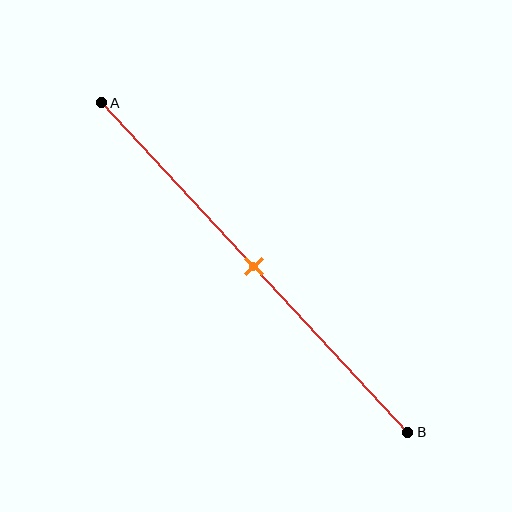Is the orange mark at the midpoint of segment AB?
Yes, the mark is approximately at the midpoint.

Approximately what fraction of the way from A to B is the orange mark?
The orange mark is approximately 50% of the way from A to B.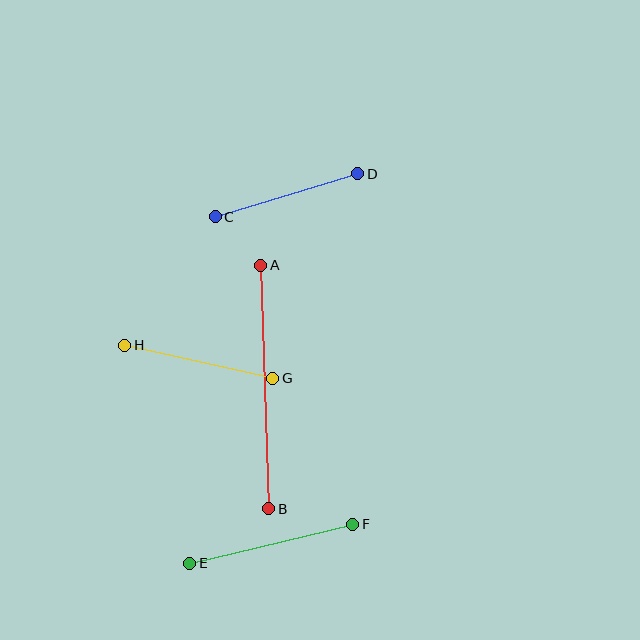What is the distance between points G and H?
The distance is approximately 152 pixels.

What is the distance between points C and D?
The distance is approximately 149 pixels.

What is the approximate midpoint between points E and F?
The midpoint is at approximately (271, 544) pixels.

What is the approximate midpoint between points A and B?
The midpoint is at approximately (265, 387) pixels.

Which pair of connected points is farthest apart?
Points A and B are farthest apart.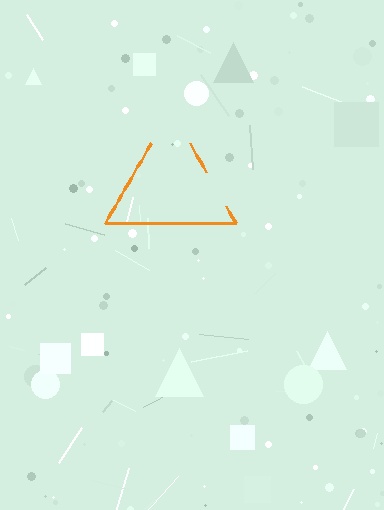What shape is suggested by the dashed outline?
The dashed outline suggests a triangle.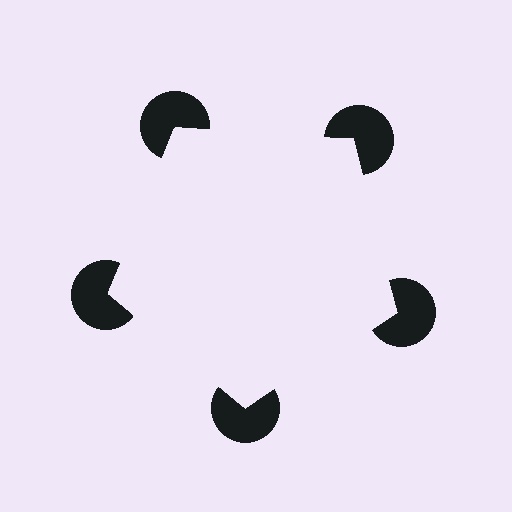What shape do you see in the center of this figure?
An illusory pentagon — its edges are inferred from the aligned wedge cuts in the pac-man discs, not physically drawn.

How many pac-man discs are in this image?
There are 5 — one at each vertex of the illusory pentagon.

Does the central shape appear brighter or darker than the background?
It typically appears slightly brighter than the background, even though no actual brightness change is drawn.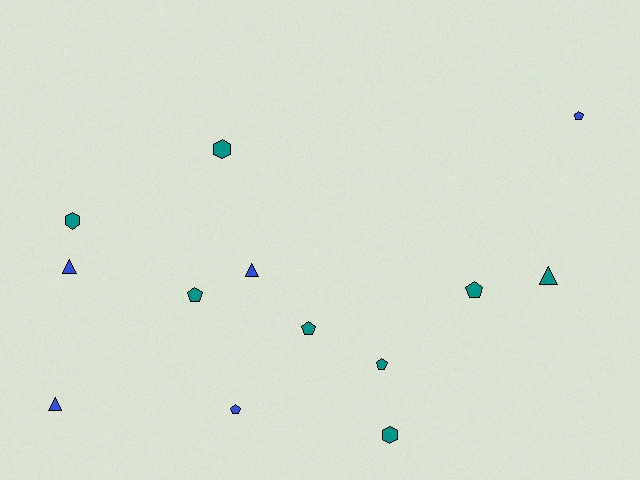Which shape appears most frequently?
Pentagon, with 6 objects.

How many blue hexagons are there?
There are no blue hexagons.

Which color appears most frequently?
Teal, with 8 objects.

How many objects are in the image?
There are 13 objects.